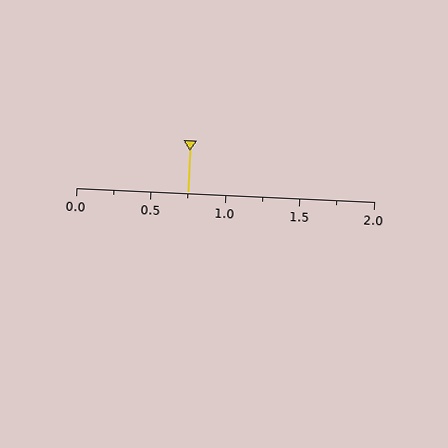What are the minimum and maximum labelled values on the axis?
The axis runs from 0.0 to 2.0.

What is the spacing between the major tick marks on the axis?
The major ticks are spaced 0.5 apart.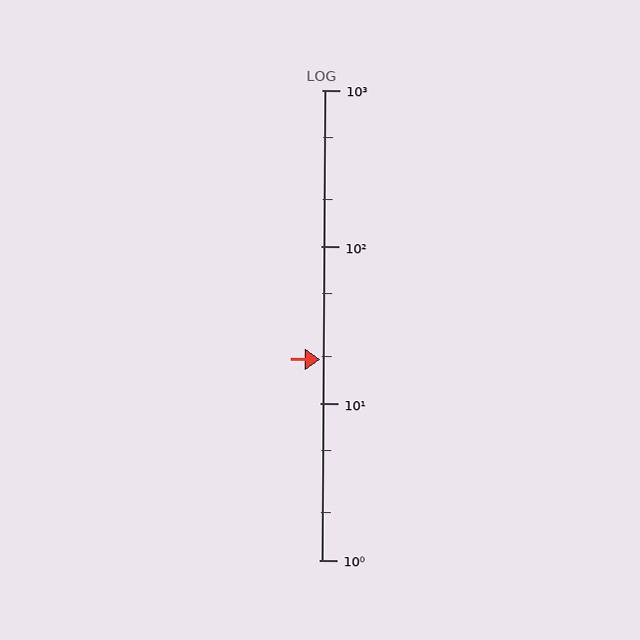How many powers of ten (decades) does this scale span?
The scale spans 3 decades, from 1 to 1000.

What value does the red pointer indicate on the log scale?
The pointer indicates approximately 19.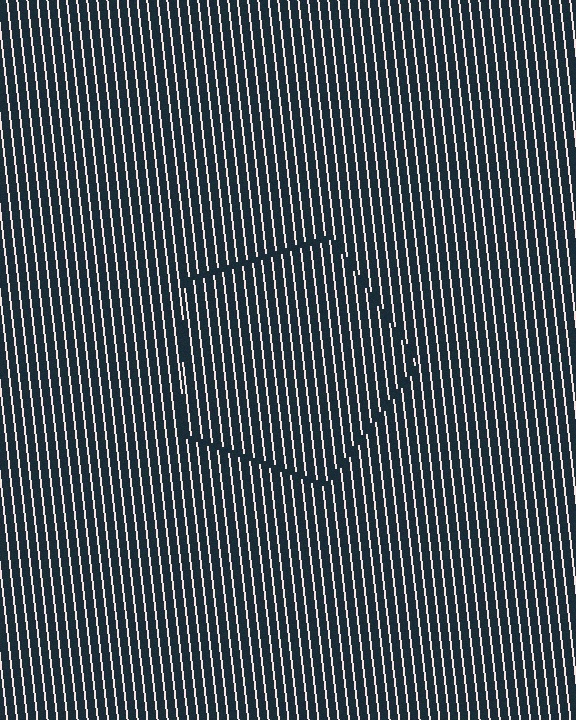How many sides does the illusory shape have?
5 sides — the line-ends trace a pentagon.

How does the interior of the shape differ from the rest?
The interior of the shape contains the same grating, shifted by half a period — the contour is defined by the phase discontinuity where line-ends from the inner and outer gratings abut.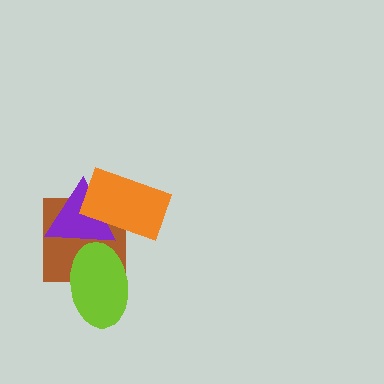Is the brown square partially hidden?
Yes, it is partially covered by another shape.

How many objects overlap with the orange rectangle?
2 objects overlap with the orange rectangle.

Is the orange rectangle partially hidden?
No, no other shape covers it.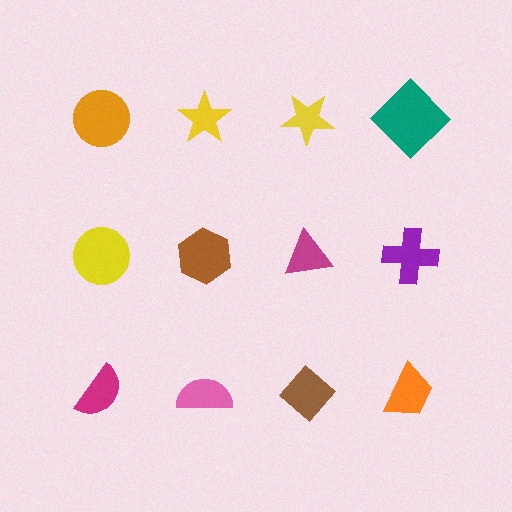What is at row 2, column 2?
A brown hexagon.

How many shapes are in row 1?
4 shapes.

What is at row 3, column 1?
A magenta semicircle.